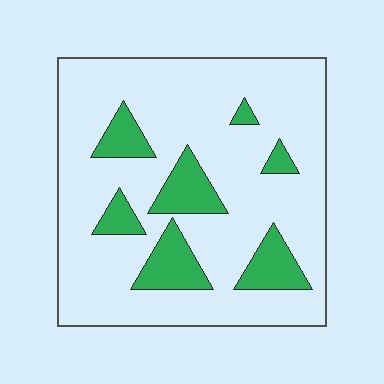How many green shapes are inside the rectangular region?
7.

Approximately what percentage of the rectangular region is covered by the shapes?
Approximately 20%.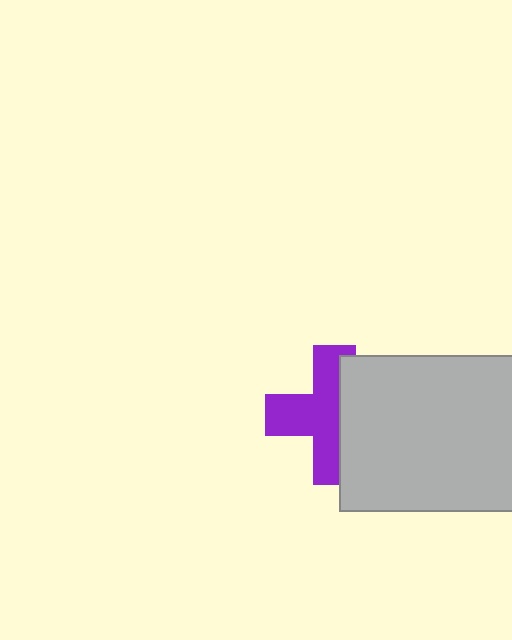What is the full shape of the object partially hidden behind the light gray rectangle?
The partially hidden object is a purple cross.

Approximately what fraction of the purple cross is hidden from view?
Roughly 41% of the purple cross is hidden behind the light gray rectangle.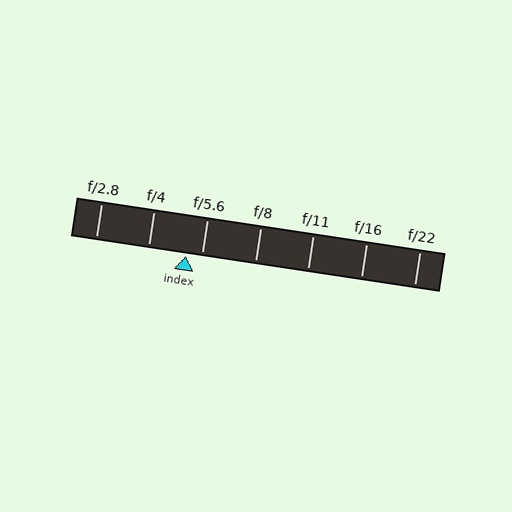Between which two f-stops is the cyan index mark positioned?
The index mark is between f/4 and f/5.6.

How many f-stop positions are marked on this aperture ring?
There are 7 f-stop positions marked.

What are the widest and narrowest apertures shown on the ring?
The widest aperture shown is f/2.8 and the narrowest is f/22.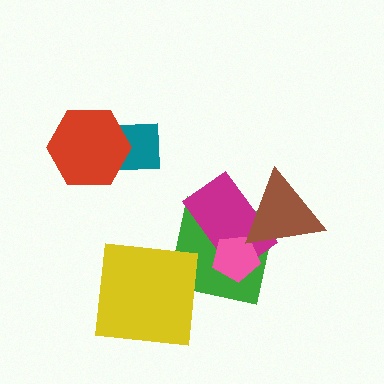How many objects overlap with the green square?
3 objects overlap with the green square.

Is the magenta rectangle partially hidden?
Yes, it is partially covered by another shape.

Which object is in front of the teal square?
The red hexagon is in front of the teal square.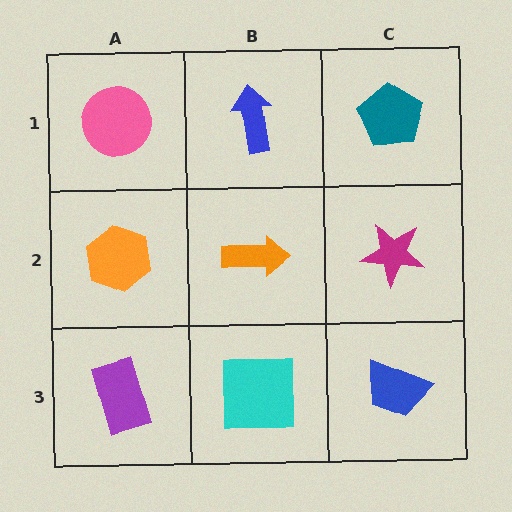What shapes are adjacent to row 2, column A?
A pink circle (row 1, column A), a purple rectangle (row 3, column A), an orange arrow (row 2, column B).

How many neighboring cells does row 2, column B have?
4.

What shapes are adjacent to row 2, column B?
A blue arrow (row 1, column B), a cyan square (row 3, column B), an orange hexagon (row 2, column A), a magenta star (row 2, column C).